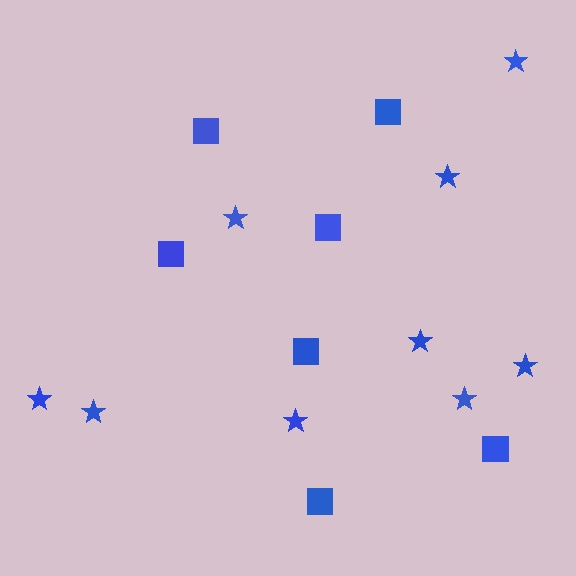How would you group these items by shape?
There are 2 groups: one group of squares (7) and one group of stars (9).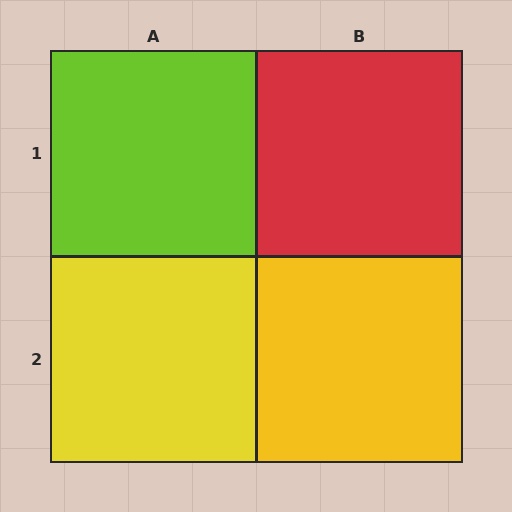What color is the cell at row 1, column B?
Red.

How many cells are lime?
1 cell is lime.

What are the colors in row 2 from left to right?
Yellow, yellow.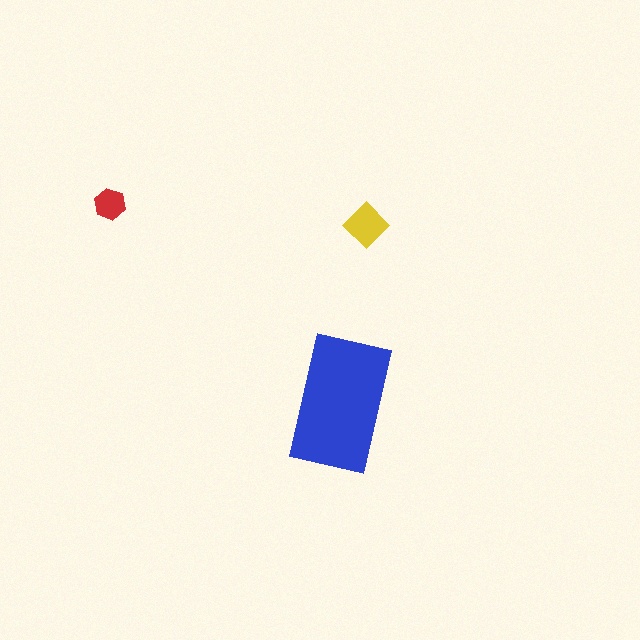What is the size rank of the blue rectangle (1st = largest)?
1st.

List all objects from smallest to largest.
The red hexagon, the yellow diamond, the blue rectangle.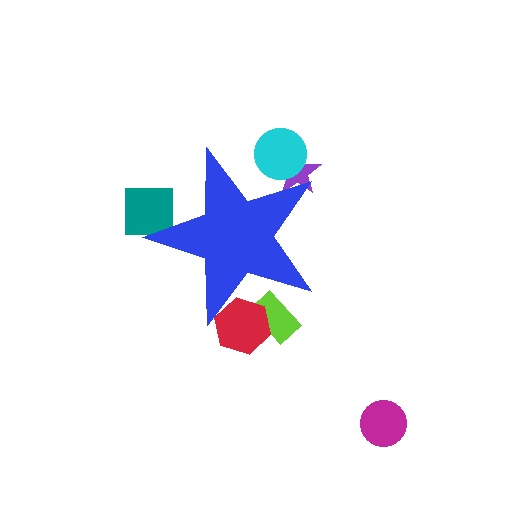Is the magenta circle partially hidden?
No, the magenta circle is fully visible.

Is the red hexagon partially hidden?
Yes, the red hexagon is partially hidden behind the blue star.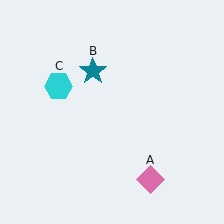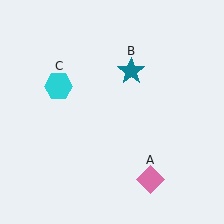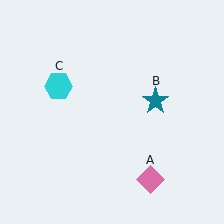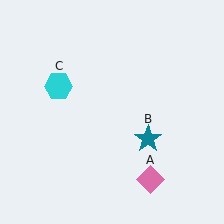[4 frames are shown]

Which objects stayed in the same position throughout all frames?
Pink diamond (object A) and cyan hexagon (object C) remained stationary.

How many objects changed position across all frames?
1 object changed position: teal star (object B).